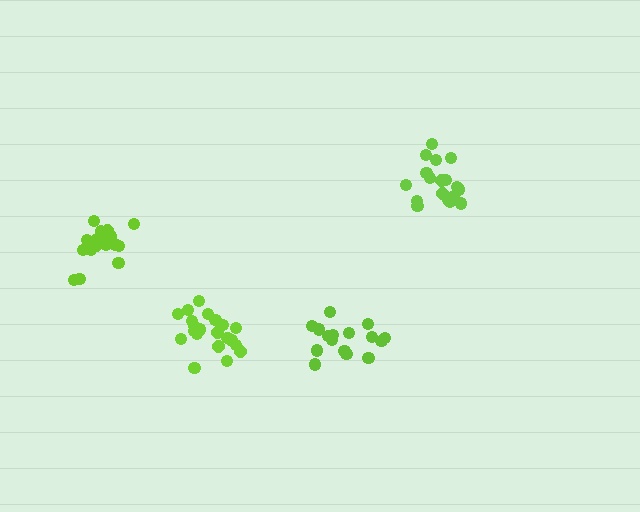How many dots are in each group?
Group 1: 21 dots, Group 2: 18 dots, Group 3: 16 dots, Group 4: 17 dots (72 total).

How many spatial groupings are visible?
There are 4 spatial groupings.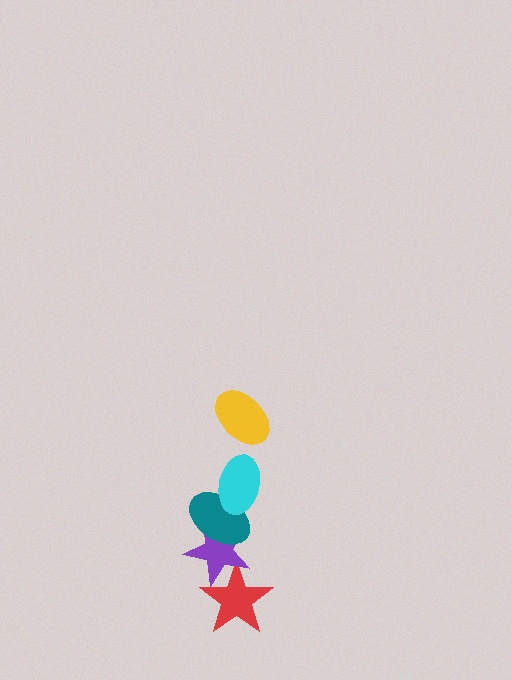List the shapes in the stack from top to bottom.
From top to bottom: the yellow ellipse, the cyan ellipse, the teal ellipse, the purple star, the red star.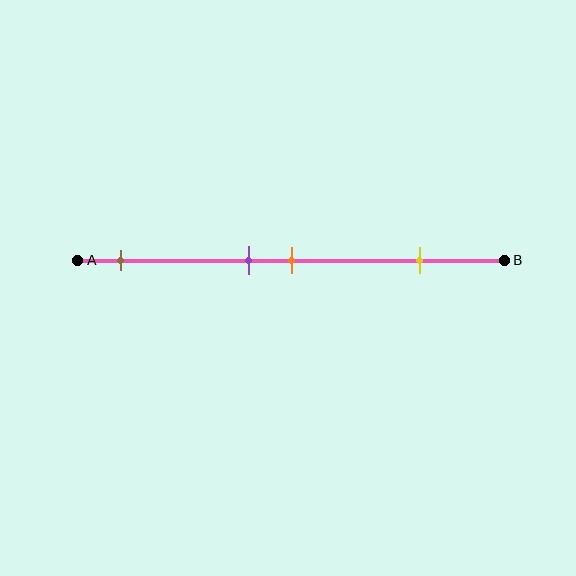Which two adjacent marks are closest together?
The purple and orange marks are the closest adjacent pair.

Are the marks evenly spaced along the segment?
No, the marks are not evenly spaced.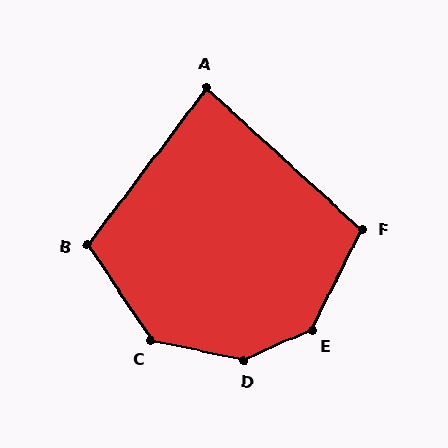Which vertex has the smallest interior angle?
A, at approximately 85 degrees.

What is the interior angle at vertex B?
Approximately 110 degrees (obtuse).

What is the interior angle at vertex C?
Approximately 135 degrees (obtuse).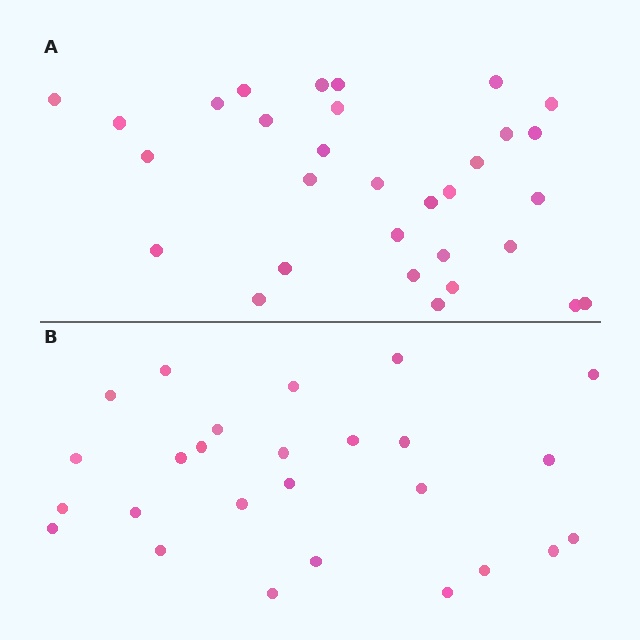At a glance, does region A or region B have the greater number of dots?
Region A (the top region) has more dots.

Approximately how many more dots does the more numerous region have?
Region A has about 5 more dots than region B.